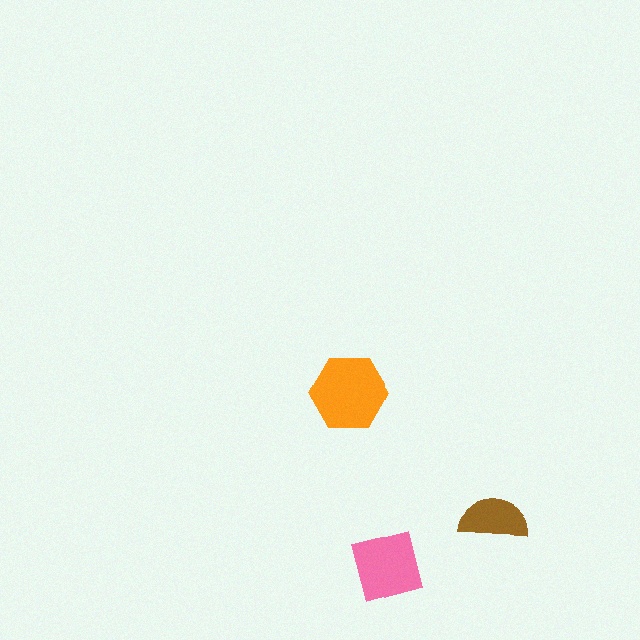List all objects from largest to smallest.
The orange hexagon, the pink square, the brown semicircle.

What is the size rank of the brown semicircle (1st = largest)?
3rd.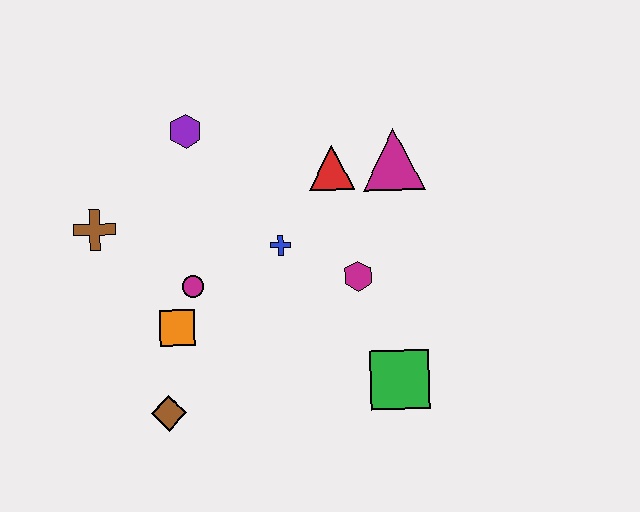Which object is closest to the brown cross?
The magenta circle is closest to the brown cross.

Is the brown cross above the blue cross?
Yes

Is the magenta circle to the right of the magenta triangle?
No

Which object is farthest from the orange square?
The magenta triangle is farthest from the orange square.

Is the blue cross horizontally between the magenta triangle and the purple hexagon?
Yes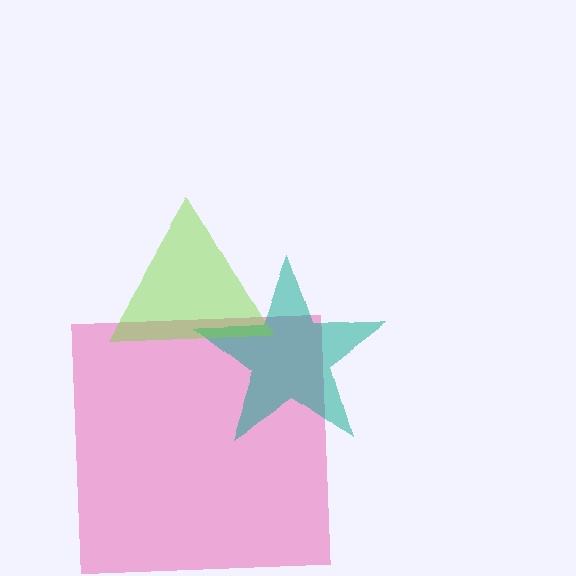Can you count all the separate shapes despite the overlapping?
Yes, there are 3 separate shapes.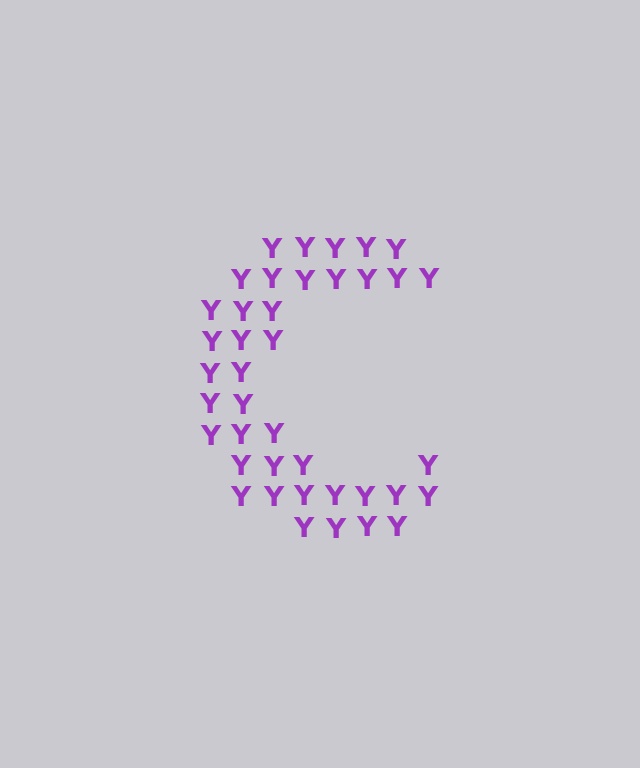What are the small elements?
The small elements are letter Y's.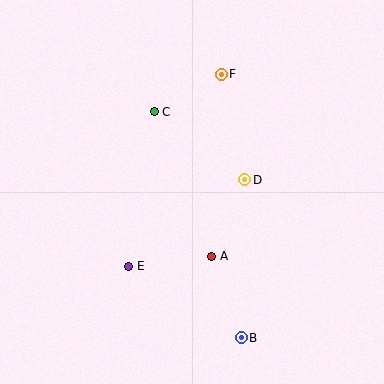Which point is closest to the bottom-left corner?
Point E is closest to the bottom-left corner.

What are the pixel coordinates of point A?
Point A is at (212, 256).